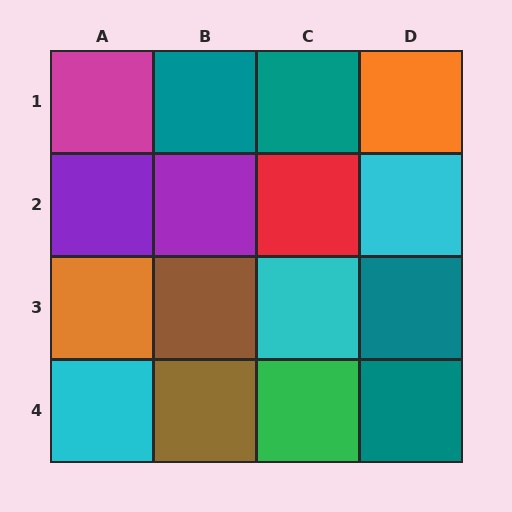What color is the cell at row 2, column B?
Purple.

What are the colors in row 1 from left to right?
Magenta, teal, teal, orange.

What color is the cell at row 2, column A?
Purple.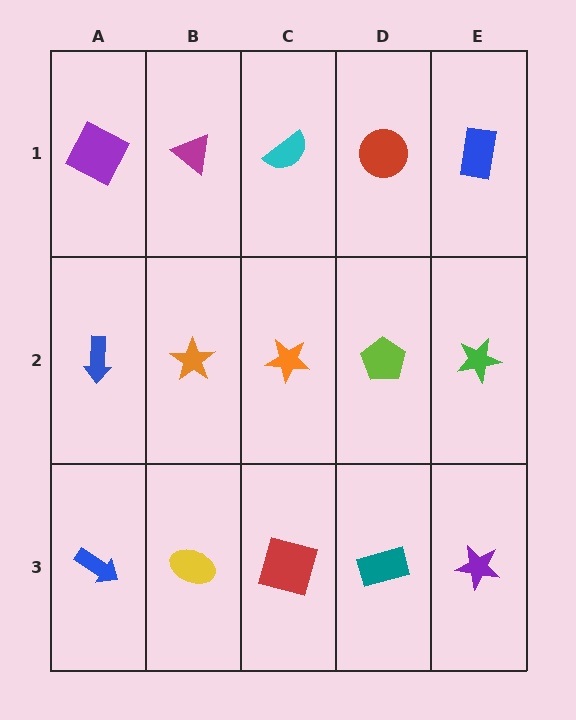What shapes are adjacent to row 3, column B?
An orange star (row 2, column B), a blue arrow (row 3, column A), a red square (row 3, column C).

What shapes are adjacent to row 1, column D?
A lime pentagon (row 2, column D), a cyan semicircle (row 1, column C), a blue rectangle (row 1, column E).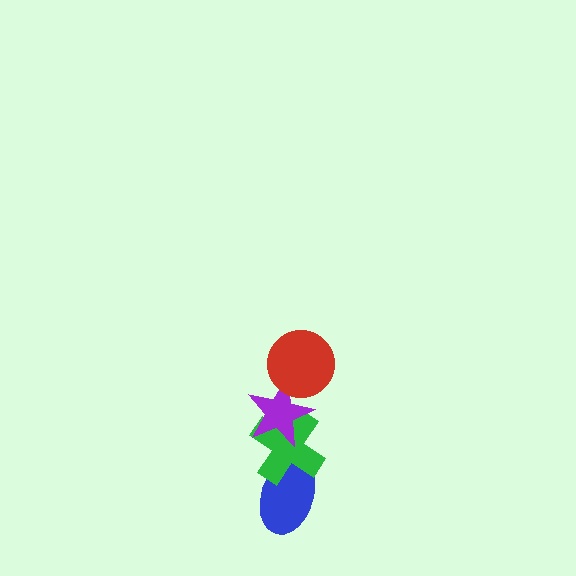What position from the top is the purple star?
The purple star is 2nd from the top.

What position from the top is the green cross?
The green cross is 3rd from the top.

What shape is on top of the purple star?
The red circle is on top of the purple star.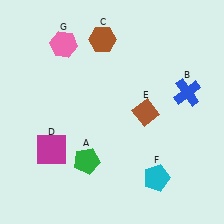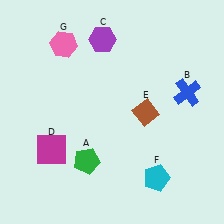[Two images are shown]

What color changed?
The hexagon (C) changed from brown in Image 1 to purple in Image 2.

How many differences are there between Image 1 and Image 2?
There is 1 difference between the two images.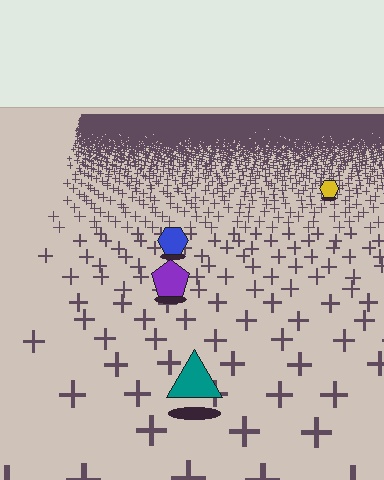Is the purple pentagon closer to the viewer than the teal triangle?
No. The teal triangle is closer — you can tell from the texture gradient: the ground texture is coarser near it.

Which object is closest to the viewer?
The teal triangle is closest. The texture marks near it are larger and more spread out.